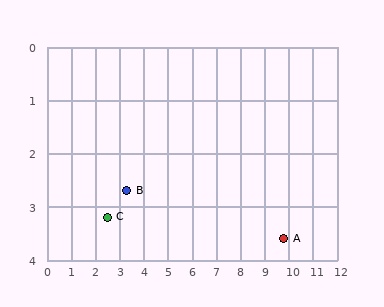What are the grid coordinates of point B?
Point B is at approximately (3.3, 2.7).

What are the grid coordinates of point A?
Point A is at approximately (9.8, 3.6).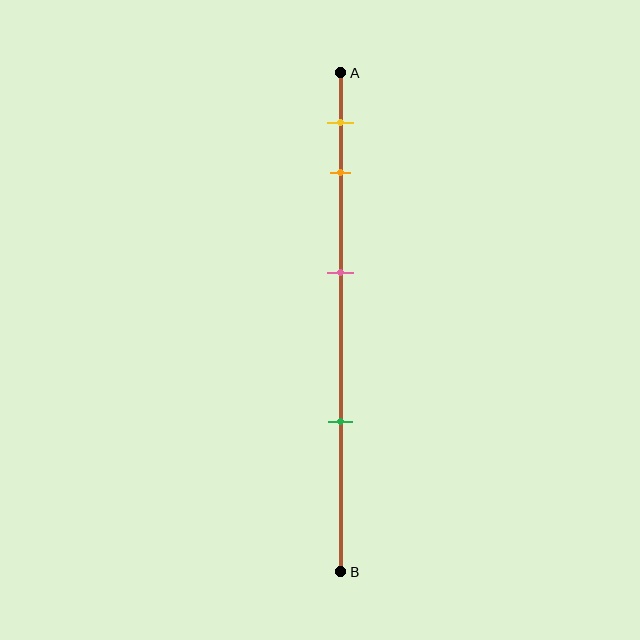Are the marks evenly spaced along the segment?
No, the marks are not evenly spaced.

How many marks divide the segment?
There are 4 marks dividing the segment.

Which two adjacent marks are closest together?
The yellow and orange marks are the closest adjacent pair.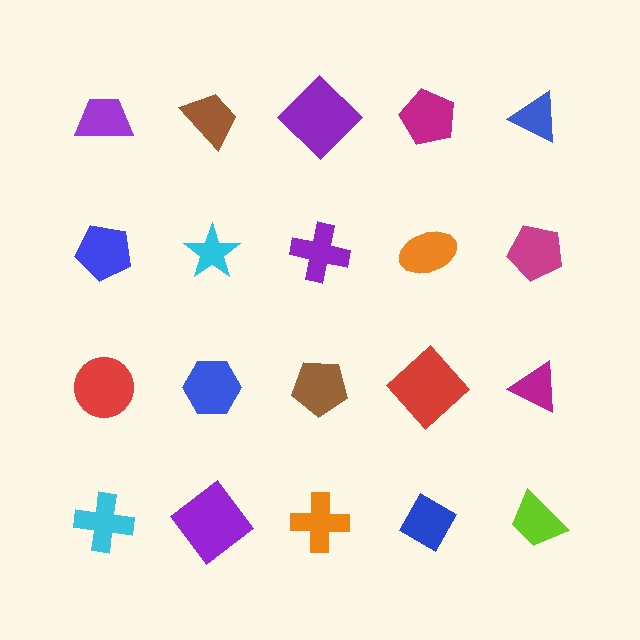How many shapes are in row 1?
5 shapes.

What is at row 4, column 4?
A blue diamond.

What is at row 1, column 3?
A purple diamond.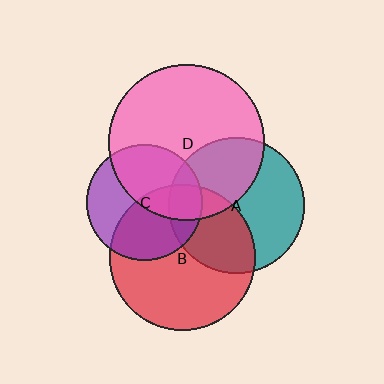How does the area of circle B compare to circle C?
Approximately 1.6 times.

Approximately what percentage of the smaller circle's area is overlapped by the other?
Approximately 50%.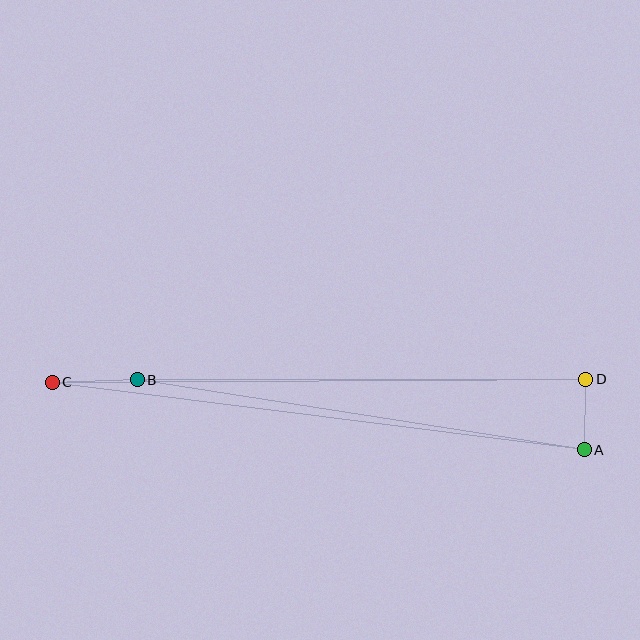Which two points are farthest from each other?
Points A and C are farthest from each other.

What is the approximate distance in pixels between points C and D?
The distance between C and D is approximately 533 pixels.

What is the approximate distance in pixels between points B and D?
The distance between B and D is approximately 448 pixels.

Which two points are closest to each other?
Points A and D are closest to each other.